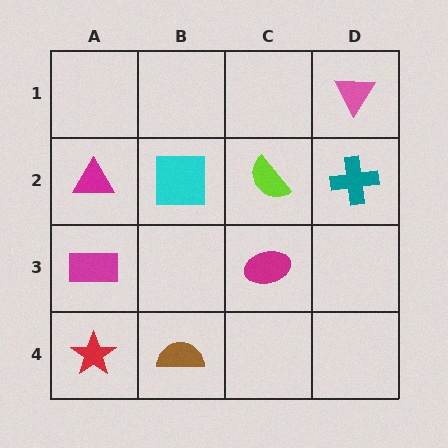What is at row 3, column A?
A magenta rectangle.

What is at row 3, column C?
A magenta ellipse.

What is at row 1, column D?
A pink triangle.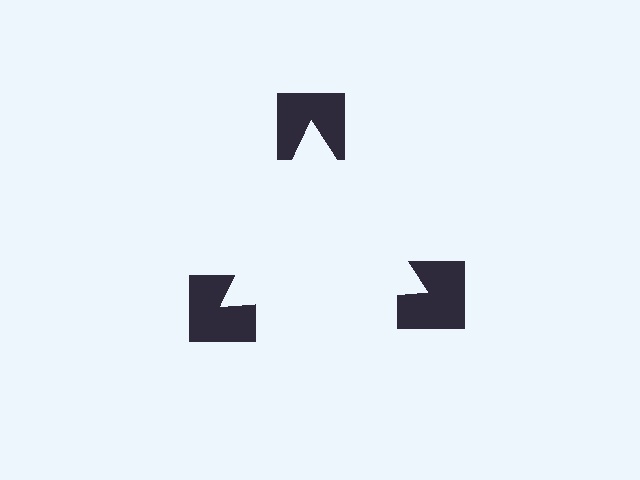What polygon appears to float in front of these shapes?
An illusory triangle — its edges are inferred from the aligned wedge cuts in the notched squares, not physically drawn.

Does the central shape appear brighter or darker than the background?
It typically appears slightly brighter than the background, even though no actual brightness change is drawn.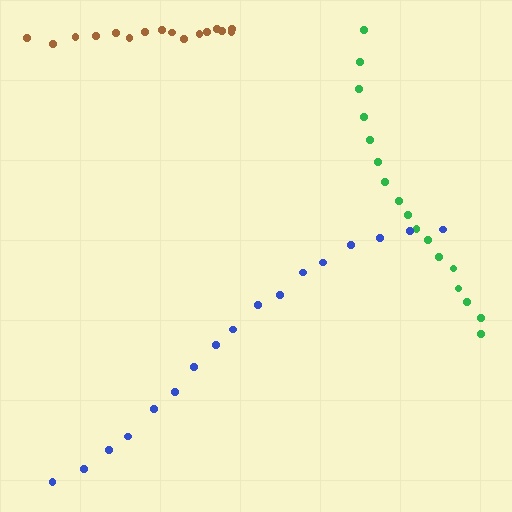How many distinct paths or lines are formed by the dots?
There are 3 distinct paths.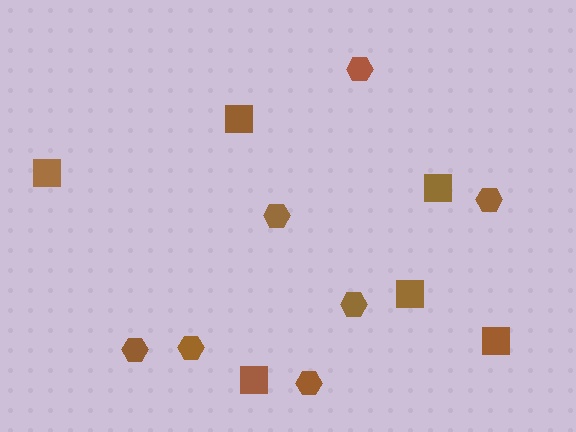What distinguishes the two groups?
There are 2 groups: one group of squares (6) and one group of hexagons (7).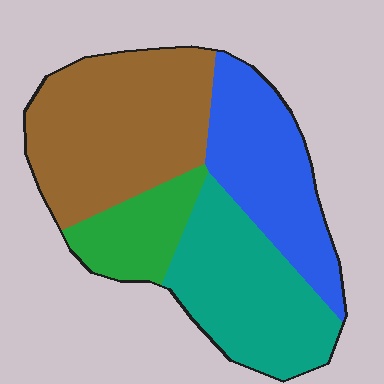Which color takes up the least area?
Green, at roughly 15%.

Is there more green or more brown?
Brown.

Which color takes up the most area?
Brown, at roughly 35%.